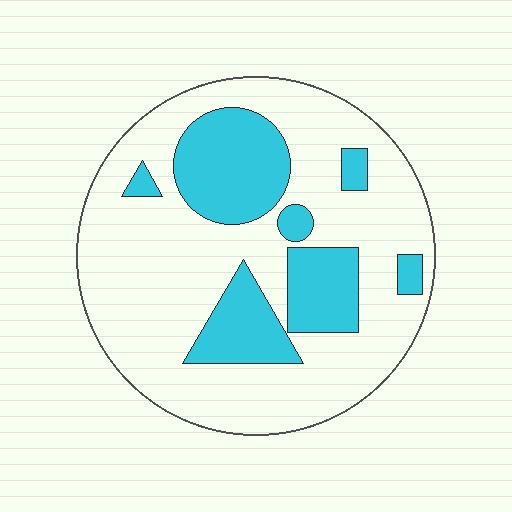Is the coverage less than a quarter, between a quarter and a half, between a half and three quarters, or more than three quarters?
Between a quarter and a half.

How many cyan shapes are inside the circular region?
7.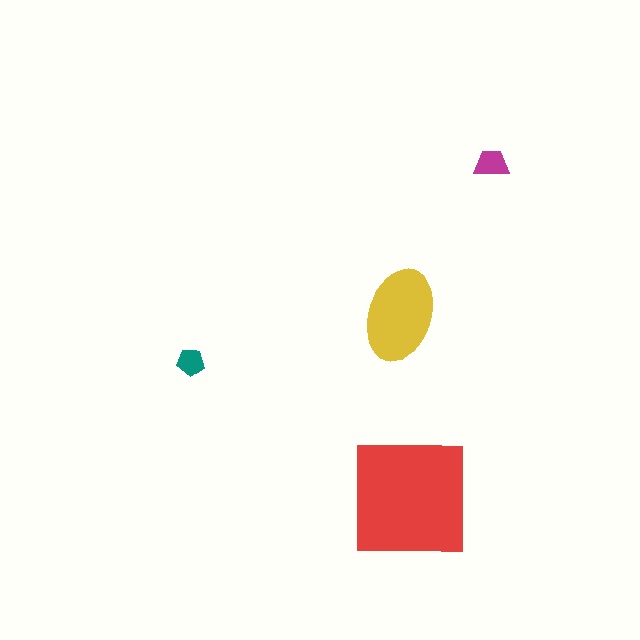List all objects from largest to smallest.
The red square, the yellow ellipse, the magenta trapezoid, the teal pentagon.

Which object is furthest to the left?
The teal pentagon is leftmost.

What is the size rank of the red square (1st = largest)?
1st.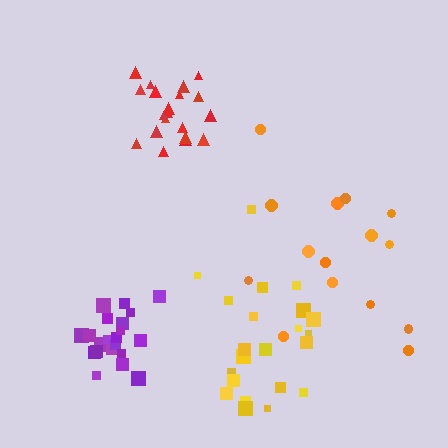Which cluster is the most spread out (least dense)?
Orange.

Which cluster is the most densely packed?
Purple.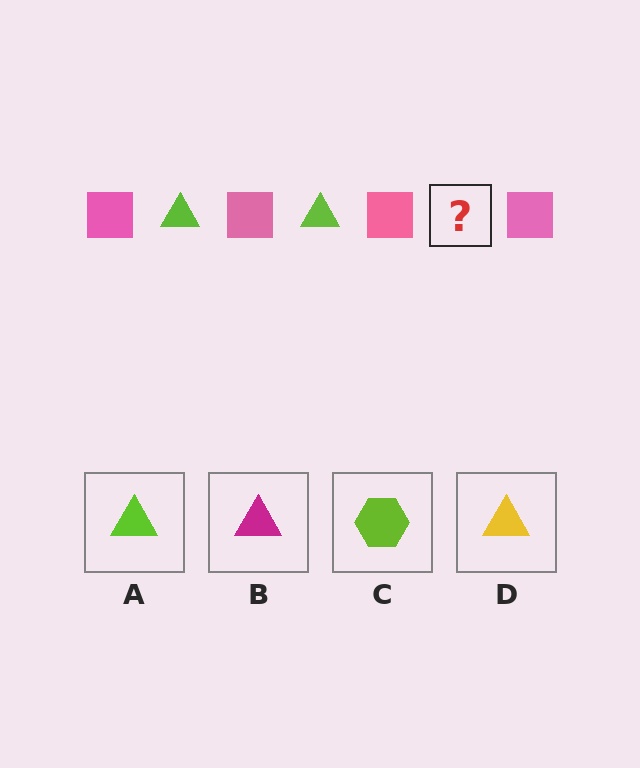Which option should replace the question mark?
Option A.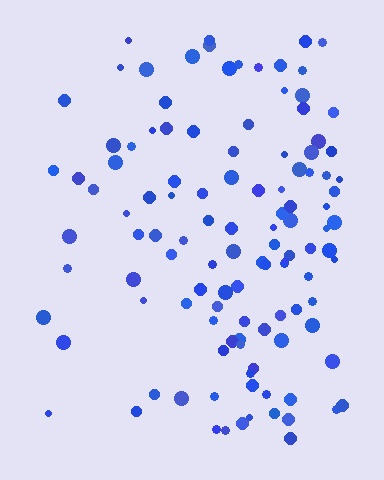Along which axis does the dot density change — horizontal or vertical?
Horizontal.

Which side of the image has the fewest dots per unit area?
The left.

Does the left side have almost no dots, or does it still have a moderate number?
Still a moderate number, just noticeably fewer than the right.